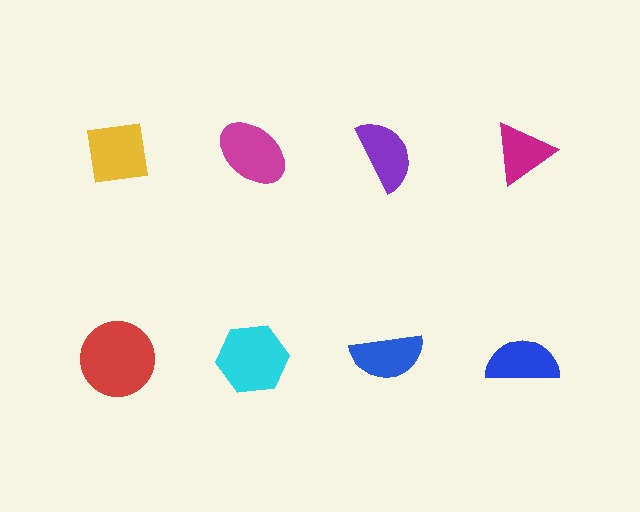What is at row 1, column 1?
A yellow square.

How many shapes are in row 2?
4 shapes.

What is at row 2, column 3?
A blue semicircle.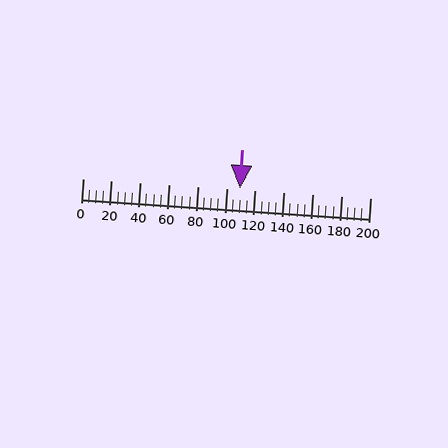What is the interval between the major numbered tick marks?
The major tick marks are spaced 20 units apart.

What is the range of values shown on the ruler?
The ruler shows values from 0 to 200.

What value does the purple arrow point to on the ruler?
The purple arrow points to approximately 110.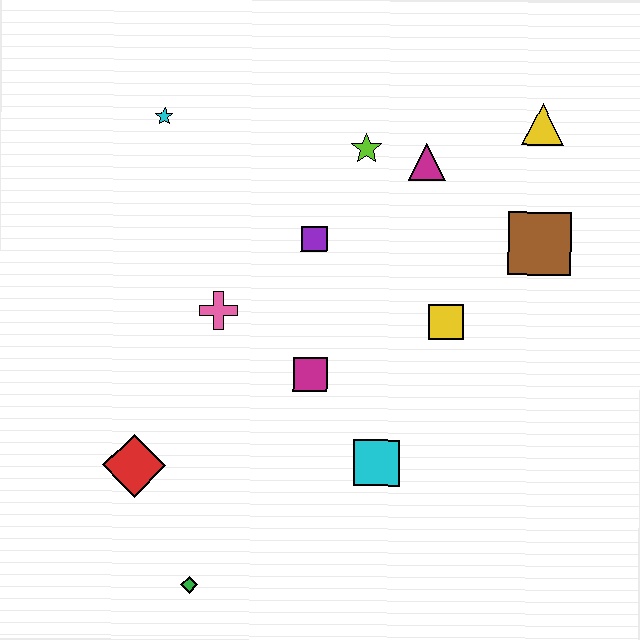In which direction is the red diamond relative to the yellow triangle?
The red diamond is to the left of the yellow triangle.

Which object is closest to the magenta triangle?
The lime star is closest to the magenta triangle.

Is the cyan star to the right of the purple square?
No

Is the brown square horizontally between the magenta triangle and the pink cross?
No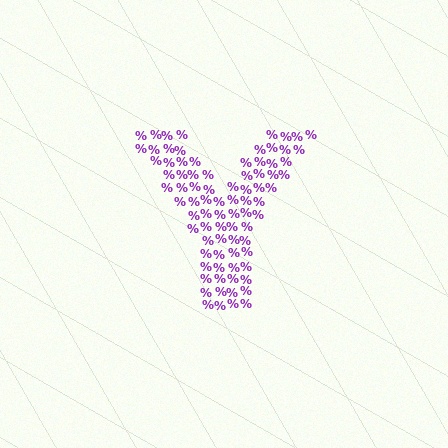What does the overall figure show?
The overall figure shows the letter Y.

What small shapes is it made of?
It is made of small percent signs.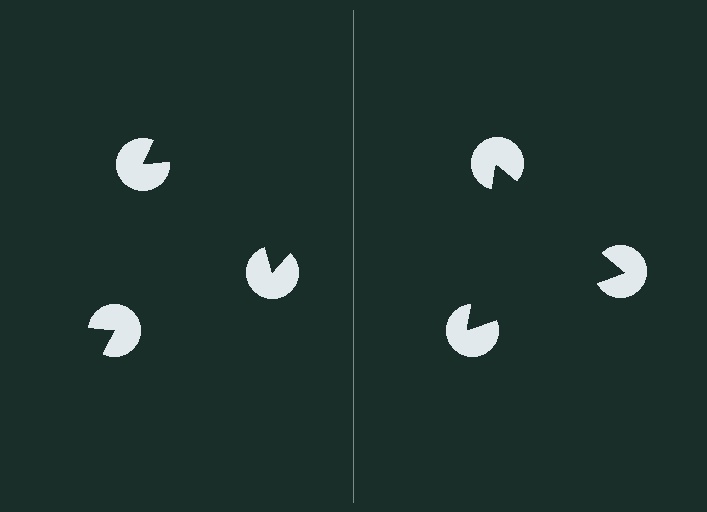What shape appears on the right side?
An illusory triangle.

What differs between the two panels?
The pac-man discs are positioned identically on both sides; only the wedge orientations differ. On the right they align to a triangle; on the left they are misaligned.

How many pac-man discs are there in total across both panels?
6 — 3 on each side.